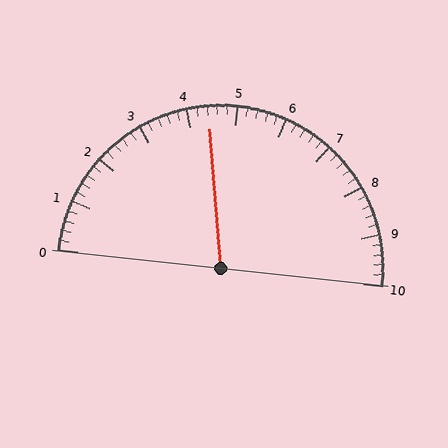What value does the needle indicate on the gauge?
The needle indicates approximately 4.4.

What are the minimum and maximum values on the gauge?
The gauge ranges from 0 to 10.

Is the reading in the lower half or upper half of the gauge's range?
The reading is in the lower half of the range (0 to 10).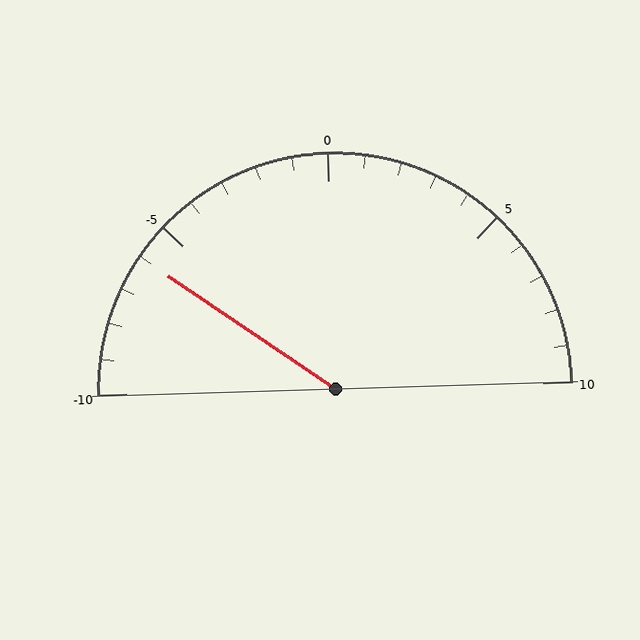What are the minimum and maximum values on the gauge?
The gauge ranges from -10 to 10.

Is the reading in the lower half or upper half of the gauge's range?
The reading is in the lower half of the range (-10 to 10).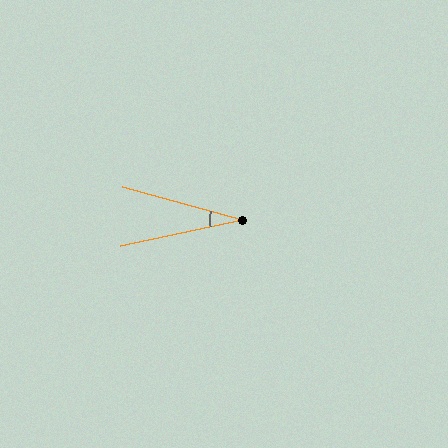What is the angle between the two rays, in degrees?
Approximately 27 degrees.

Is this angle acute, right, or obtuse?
It is acute.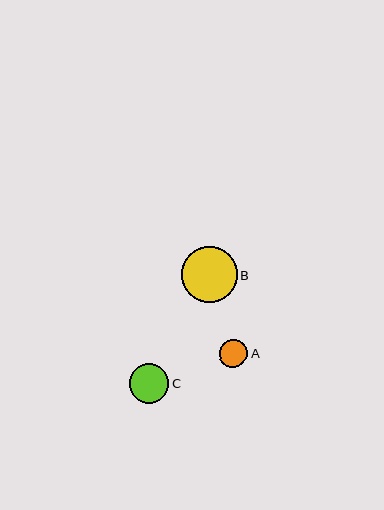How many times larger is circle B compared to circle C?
Circle B is approximately 1.4 times the size of circle C.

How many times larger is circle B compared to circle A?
Circle B is approximately 2.0 times the size of circle A.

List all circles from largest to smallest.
From largest to smallest: B, C, A.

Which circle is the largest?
Circle B is the largest with a size of approximately 55 pixels.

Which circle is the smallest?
Circle A is the smallest with a size of approximately 28 pixels.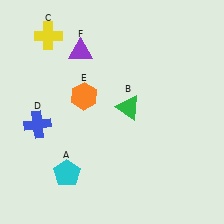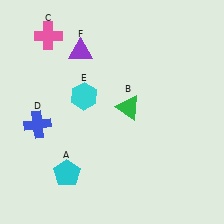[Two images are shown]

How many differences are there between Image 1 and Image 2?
There are 2 differences between the two images.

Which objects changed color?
C changed from yellow to pink. E changed from orange to cyan.